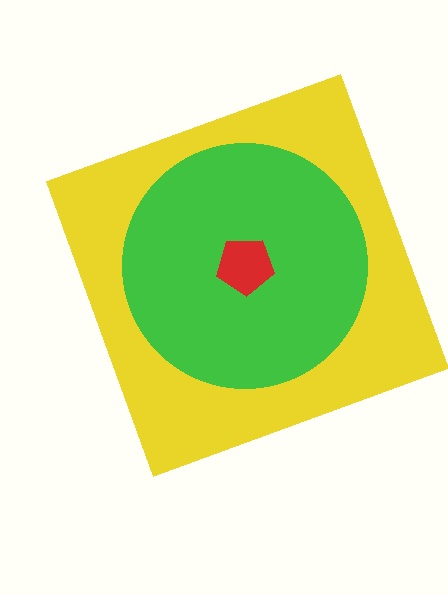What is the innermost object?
The red pentagon.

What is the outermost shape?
The yellow square.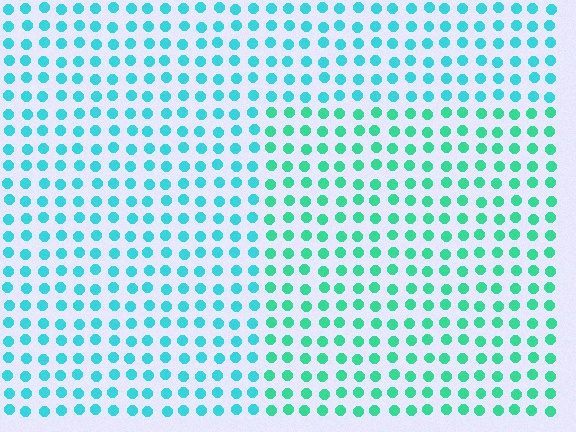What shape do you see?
I see a rectangle.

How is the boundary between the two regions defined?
The boundary is defined purely by a slight shift in hue (about 27 degrees). Spacing, size, and orientation are identical on both sides.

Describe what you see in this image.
The image is filled with small cyan elements in a uniform arrangement. A rectangle-shaped region is visible where the elements are tinted to a slightly different hue, forming a subtle color boundary.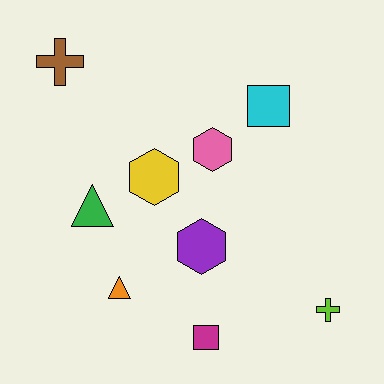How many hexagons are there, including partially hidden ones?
There are 3 hexagons.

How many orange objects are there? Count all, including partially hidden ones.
There is 1 orange object.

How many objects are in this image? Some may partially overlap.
There are 9 objects.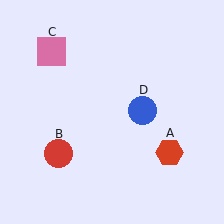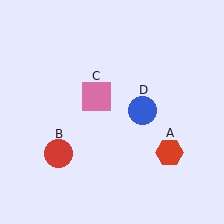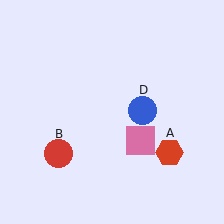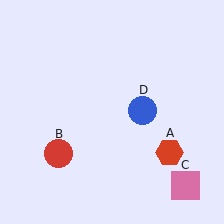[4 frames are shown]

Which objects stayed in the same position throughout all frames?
Red hexagon (object A) and red circle (object B) and blue circle (object D) remained stationary.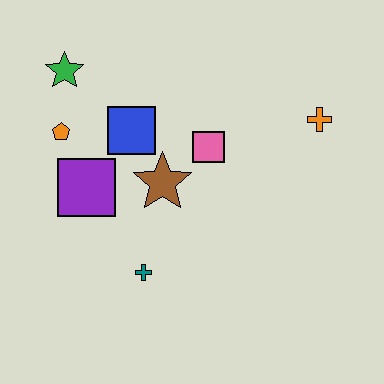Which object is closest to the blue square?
The brown star is closest to the blue square.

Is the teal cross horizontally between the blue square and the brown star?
Yes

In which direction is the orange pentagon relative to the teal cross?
The orange pentagon is above the teal cross.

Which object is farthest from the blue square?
The orange cross is farthest from the blue square.